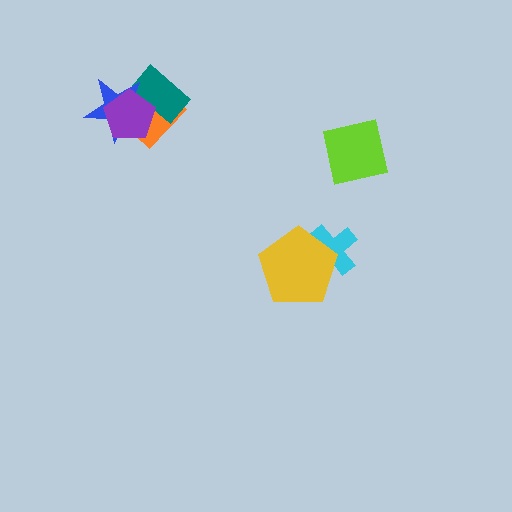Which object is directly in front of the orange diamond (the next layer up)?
The teal rectangle is directly in front of the orange diamond.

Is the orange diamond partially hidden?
Yes, it is partially covered by another shape.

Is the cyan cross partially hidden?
Yes, it is partially covered by another shape.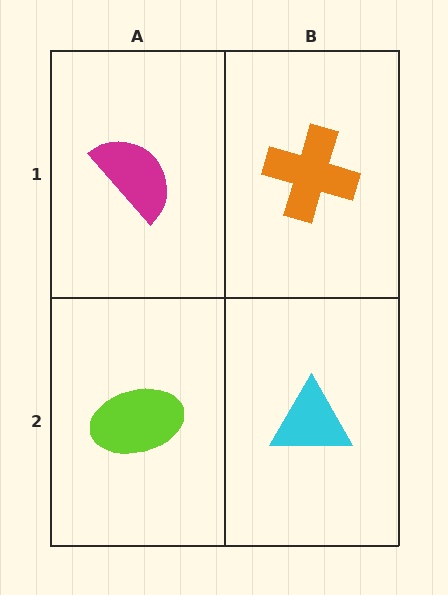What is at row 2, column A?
A lime ellipse.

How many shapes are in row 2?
2 shapes.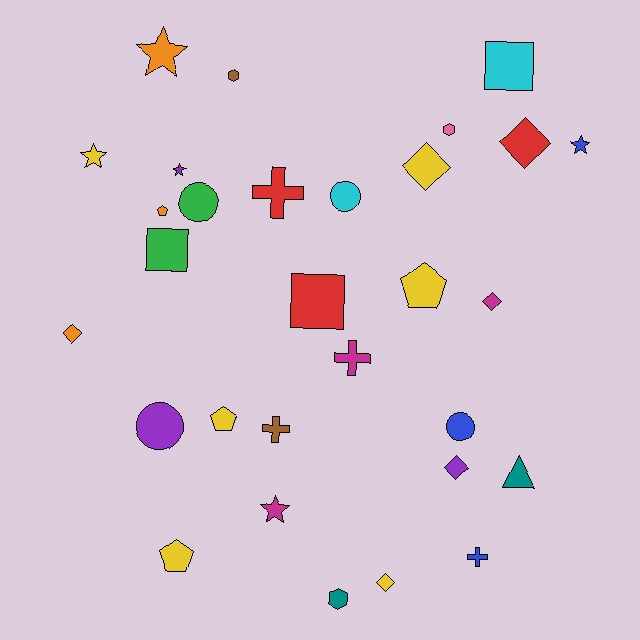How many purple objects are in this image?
There are 3 purple objects.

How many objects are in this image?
There are 30 objects.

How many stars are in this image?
There are 5 stars.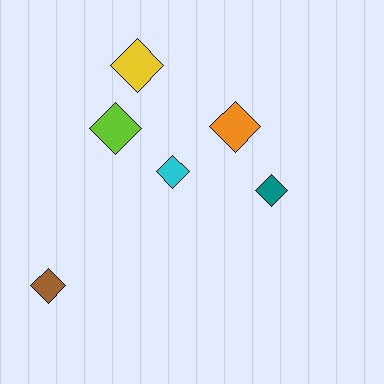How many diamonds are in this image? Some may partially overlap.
There are 6 diamonds.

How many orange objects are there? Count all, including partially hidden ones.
There is 1 orange object.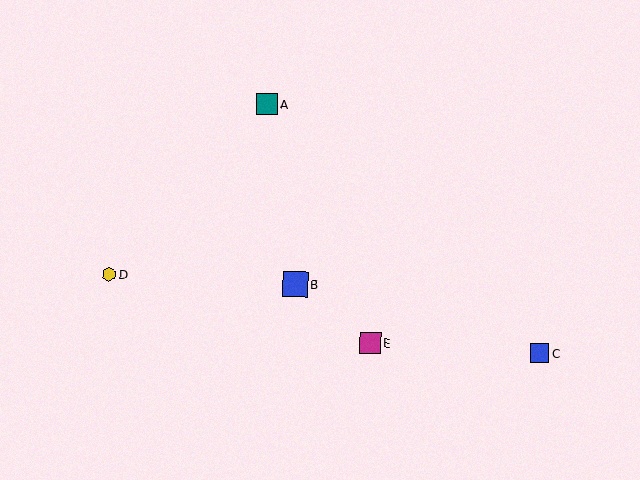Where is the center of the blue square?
The center of the blue square is at (295, 284).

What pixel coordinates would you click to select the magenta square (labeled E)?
Click at (370, 343) to select the magenta square E.